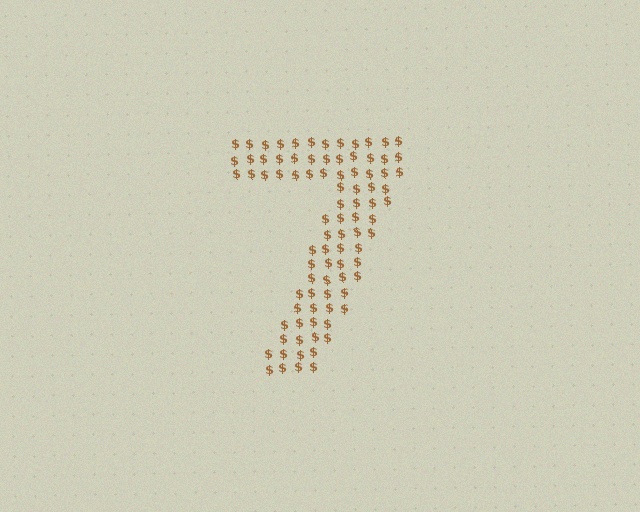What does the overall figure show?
The overall figure shows the digit 7.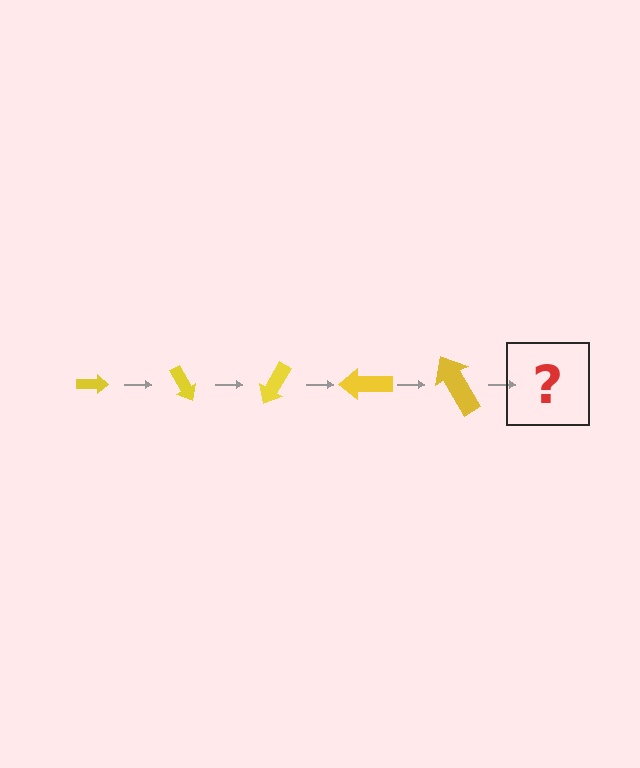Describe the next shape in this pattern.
It should be an arrow, larger than the previous one and rotated 300 degrees from the start.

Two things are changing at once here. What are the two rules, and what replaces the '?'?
The two rules are that the arrow grows larger each step and it rotates 60 degrees each step. The '?' should be an arrow, larger than the previous one and rotated 300 degrees from the start.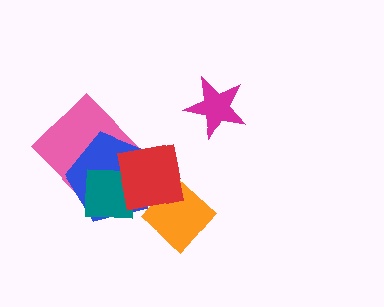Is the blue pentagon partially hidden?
Yes, it is partially covered by another shape.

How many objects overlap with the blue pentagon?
3 objects overlap with the blue pentagon.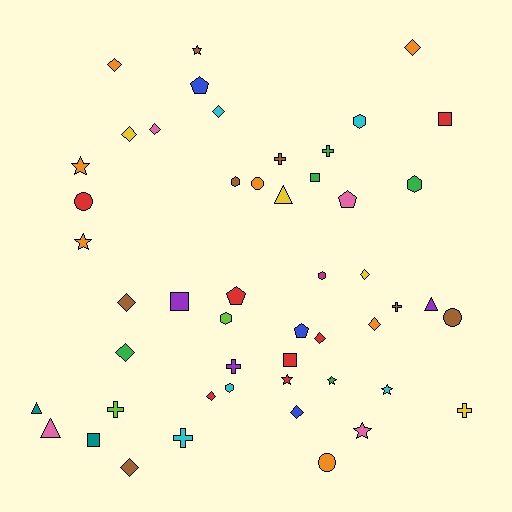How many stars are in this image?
There are 7 stars.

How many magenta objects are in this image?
There is 1 magenta object.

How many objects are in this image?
There are 50 objects.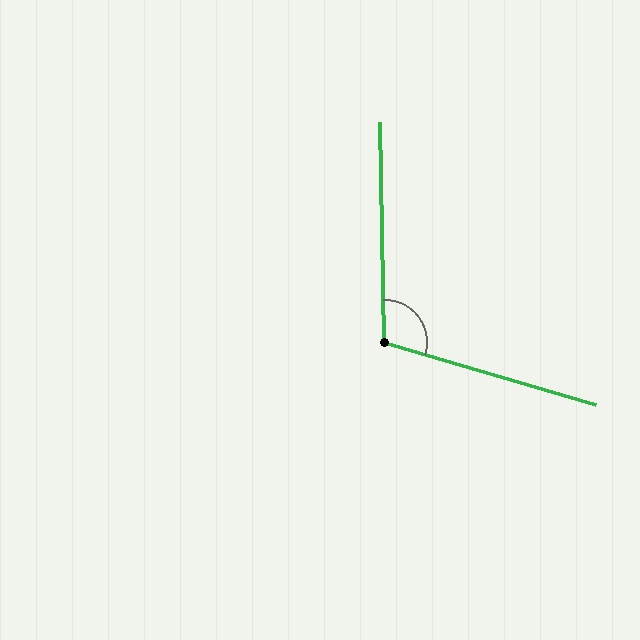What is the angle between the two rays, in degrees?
Approximately 108 degrees.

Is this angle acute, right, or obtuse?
It is obtuse.